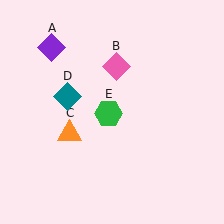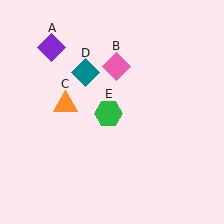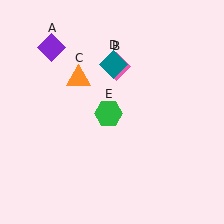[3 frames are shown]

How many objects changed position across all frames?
2 objects changed position: orange triangle (object C), teal diamond (object D).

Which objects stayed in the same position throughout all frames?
Purple diamond (object A) and pink diamond (object B) and green hexagon (object E) remained stationary.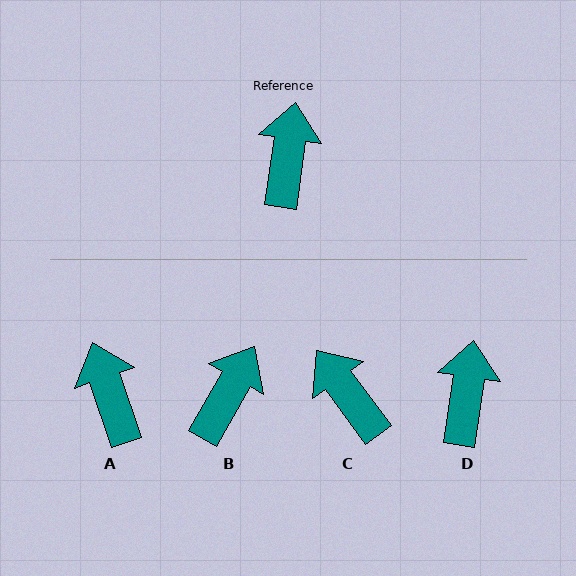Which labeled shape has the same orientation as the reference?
D.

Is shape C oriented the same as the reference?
No, it is off by about 44 degrees.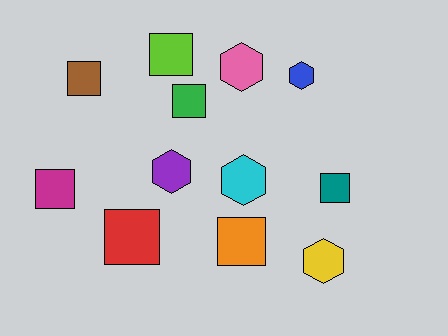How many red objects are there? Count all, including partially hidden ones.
There is 1 red object.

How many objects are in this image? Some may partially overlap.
There are 12 objects.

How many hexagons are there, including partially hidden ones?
There are 5 hexagons.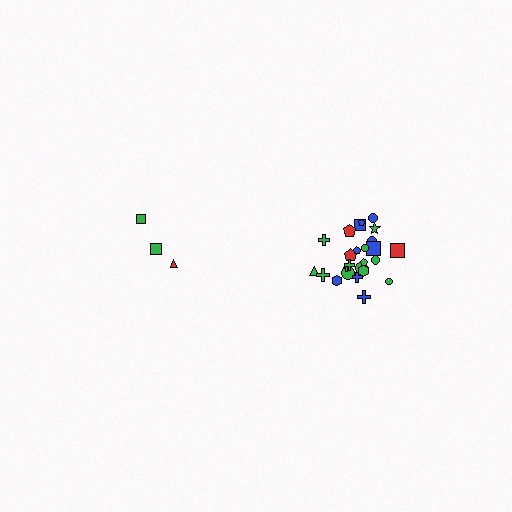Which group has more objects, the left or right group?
The right group.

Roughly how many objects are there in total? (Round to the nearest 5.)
Roughly 30 objects in total.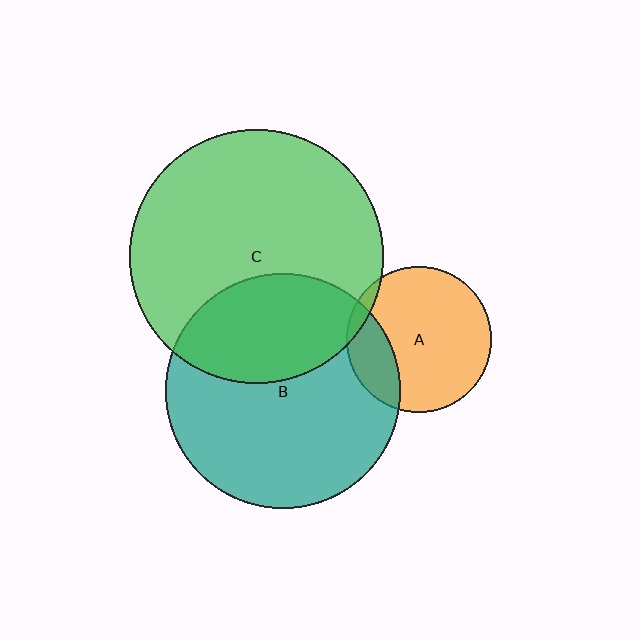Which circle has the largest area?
Circle C (green).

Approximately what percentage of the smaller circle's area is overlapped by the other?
Approximately 35%.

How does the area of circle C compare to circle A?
Approximately 3.1 times.